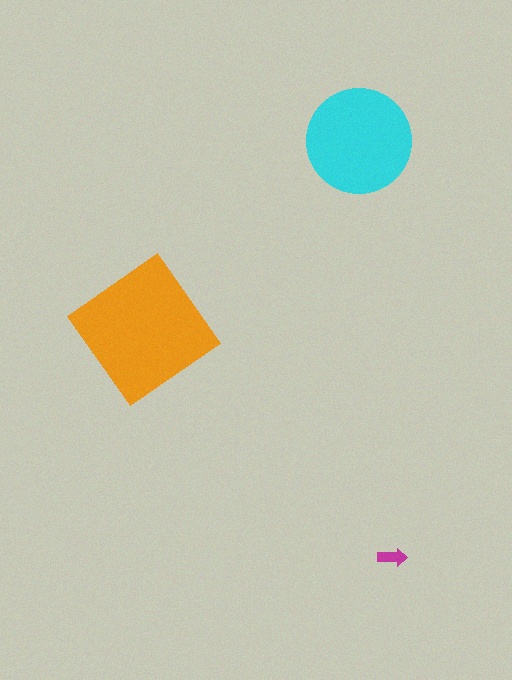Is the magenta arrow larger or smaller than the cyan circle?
Smaller.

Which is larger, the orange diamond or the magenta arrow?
The orange diamond.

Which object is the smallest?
The magenta arrow.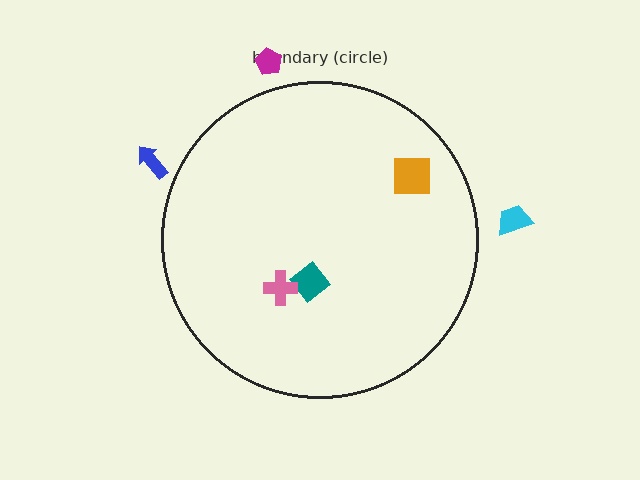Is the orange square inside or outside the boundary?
Inside.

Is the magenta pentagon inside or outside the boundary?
Outside.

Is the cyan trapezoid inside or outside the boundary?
Outside.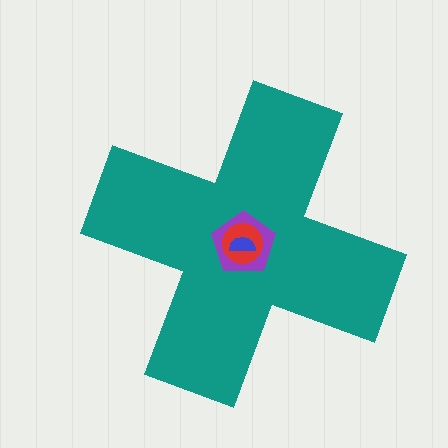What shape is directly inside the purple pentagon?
The red circle.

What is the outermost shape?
The teal cross.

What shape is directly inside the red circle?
The blue semicircle.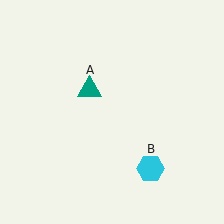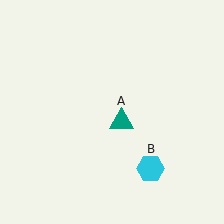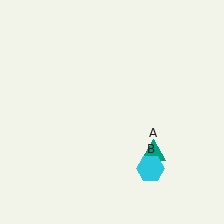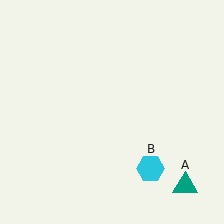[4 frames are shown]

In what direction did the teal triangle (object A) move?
The teal triangle (object A) moved down and to the right.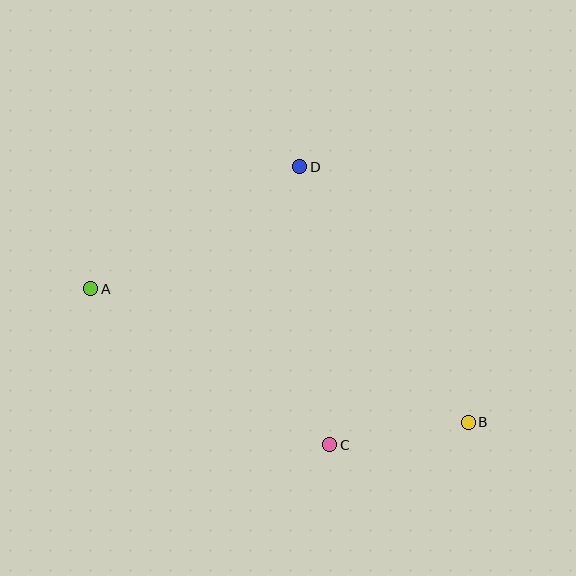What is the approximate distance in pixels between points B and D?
The distance between B and D is approximately 306 pixels.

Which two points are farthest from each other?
Points A and B are farthest from each other.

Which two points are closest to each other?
Points B and C are closest to each other.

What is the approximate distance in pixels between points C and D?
The distance between C and D is approximately 280 pixels.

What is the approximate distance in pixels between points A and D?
The distance between A and D is approximately 242 pixels.